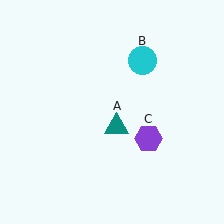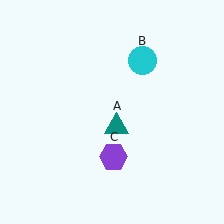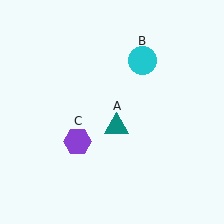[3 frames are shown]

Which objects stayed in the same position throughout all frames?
Teal triangle (object A) and cyan circle (object B) remained stationary.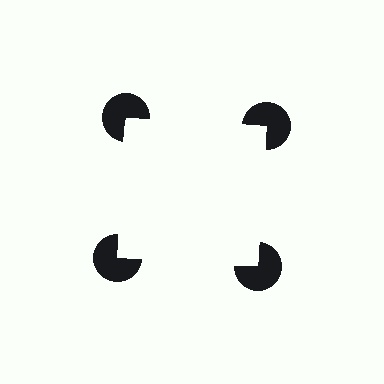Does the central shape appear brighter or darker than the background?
It typically appears slightly brighter than the background, even though no actual brightness change is drawn.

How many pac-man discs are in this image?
There are 4 — one at each vertex of the illusory square.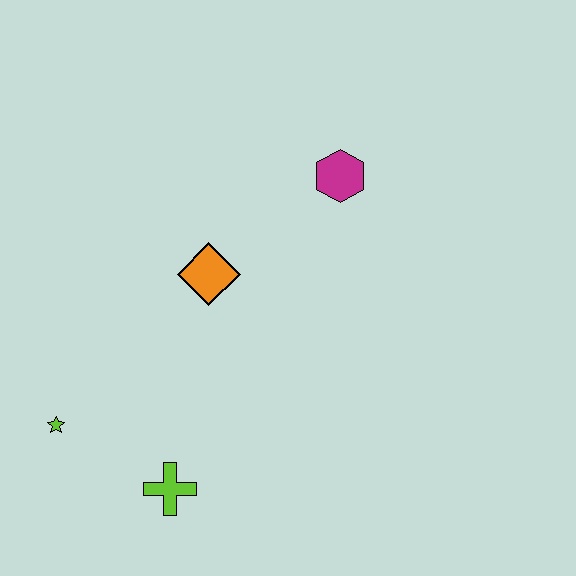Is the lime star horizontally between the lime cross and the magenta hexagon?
No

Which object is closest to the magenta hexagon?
The orange diamond is closest to the magenta hexagon.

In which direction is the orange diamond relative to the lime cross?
The orange diamond is above the lime cross.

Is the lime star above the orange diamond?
No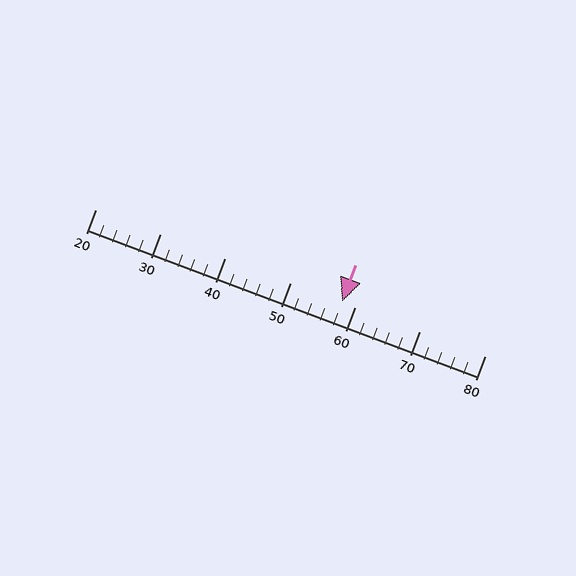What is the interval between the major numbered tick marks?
The major tick marks are spaced 10 units apart.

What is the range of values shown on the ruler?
The ruler shows values from 20 to 80.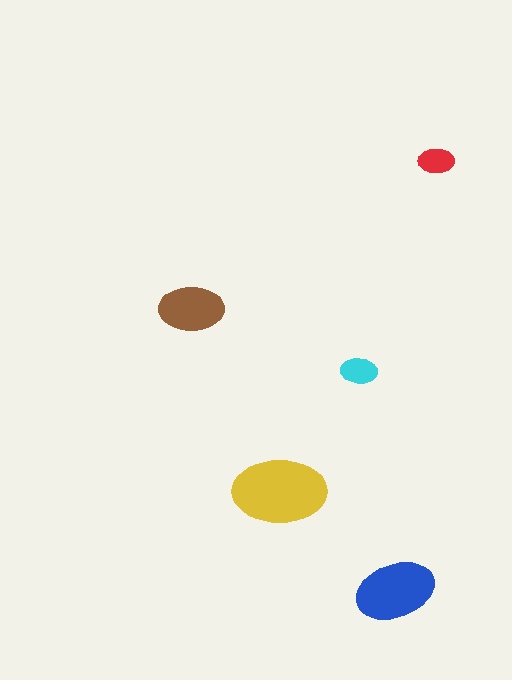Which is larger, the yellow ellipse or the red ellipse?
The yellow one.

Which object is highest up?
The red ellipse is topmost.